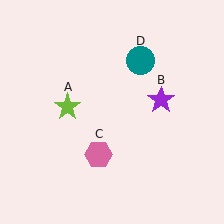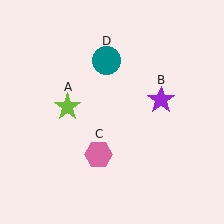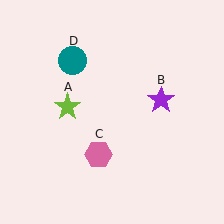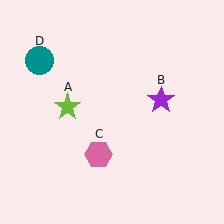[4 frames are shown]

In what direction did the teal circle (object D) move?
The teal circle (object D) moved left.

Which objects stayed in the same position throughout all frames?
Lime star (object A) and purple star (object B) and pink hexagon (object C) remained stationary.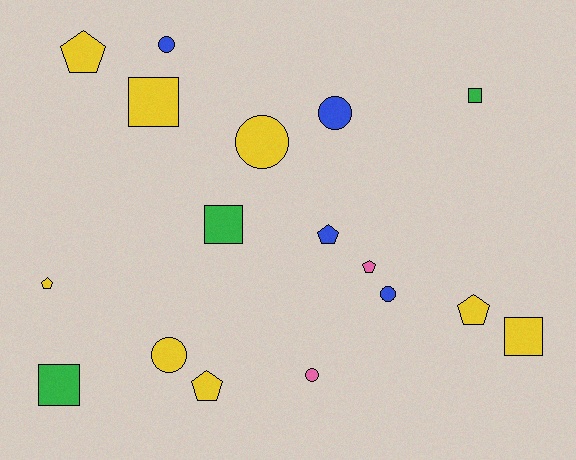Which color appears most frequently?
Yellow, with 8 objects.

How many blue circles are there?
There are 3 blue circles.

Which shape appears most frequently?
Pentagon, with 6 objects.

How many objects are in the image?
There are 17 objects.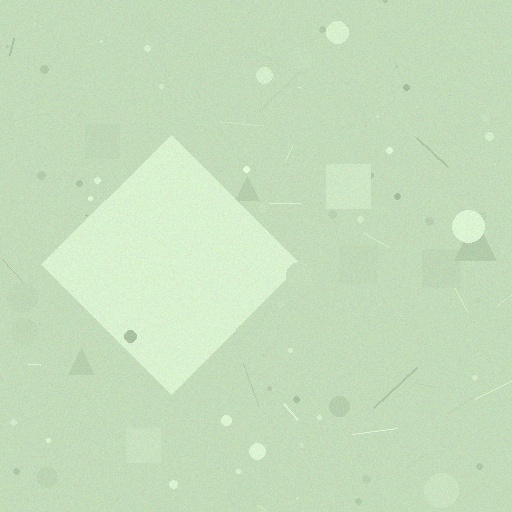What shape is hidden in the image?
A diamond is hidden in the image.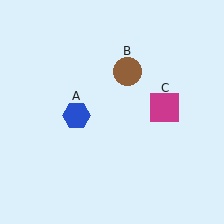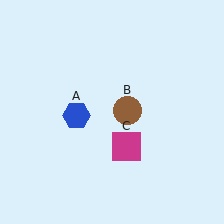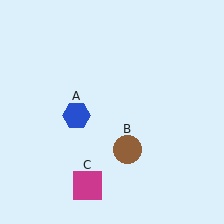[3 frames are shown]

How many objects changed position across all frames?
2 objects changed position: brown circle (object B), magenta square (object C).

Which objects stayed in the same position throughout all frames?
Blue hexagon (object A) remained stationary.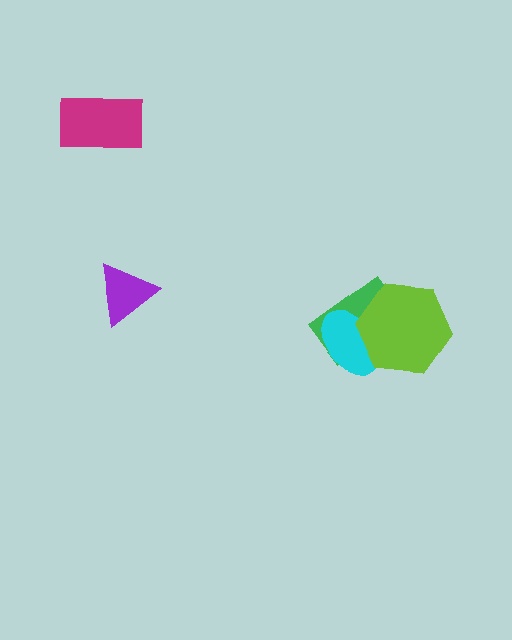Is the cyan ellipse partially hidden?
Yes, it is partially covered by another shape.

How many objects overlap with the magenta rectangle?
0 objects overlap with the magenta rectangle.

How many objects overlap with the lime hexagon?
2 objects overlap with the lime hexagon.